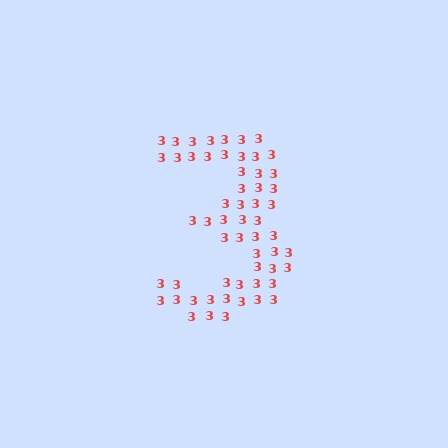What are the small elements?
The small elements are digit 3's.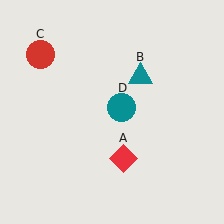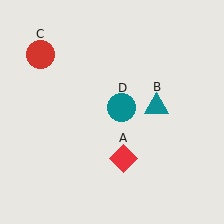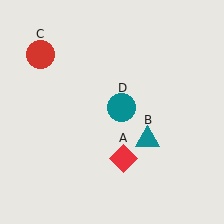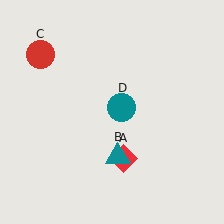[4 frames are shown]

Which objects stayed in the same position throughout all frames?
Red diamond (object A) and red circle (object C) and teal circle (object D) remained stationary.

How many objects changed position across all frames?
1 object changed position: teal triangle (object B).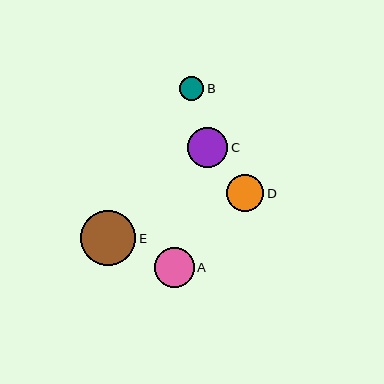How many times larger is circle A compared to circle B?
Circle A is approximately 1.6 times the size of circle B.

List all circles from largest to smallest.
From largest to smallest: E, C, A, D, B.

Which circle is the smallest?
Circle B is the smallest with a size of approximately 24 pixels.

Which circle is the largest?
Circle E is the largest with a size of approximately 55 pixels.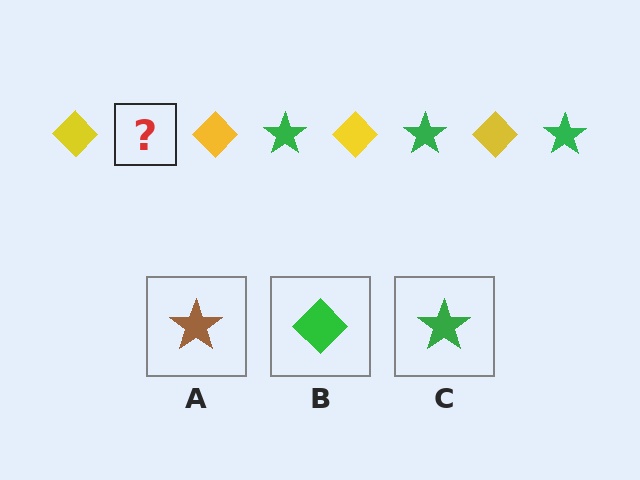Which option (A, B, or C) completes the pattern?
C.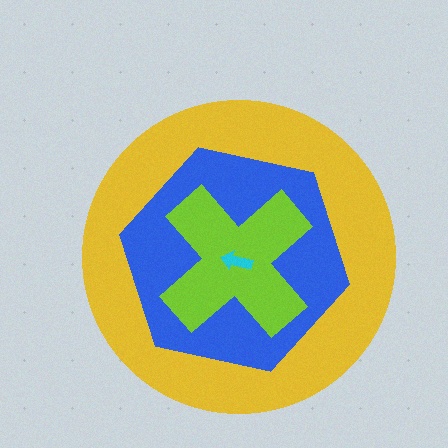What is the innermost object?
The cyan arrow.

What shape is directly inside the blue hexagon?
The lime cross.